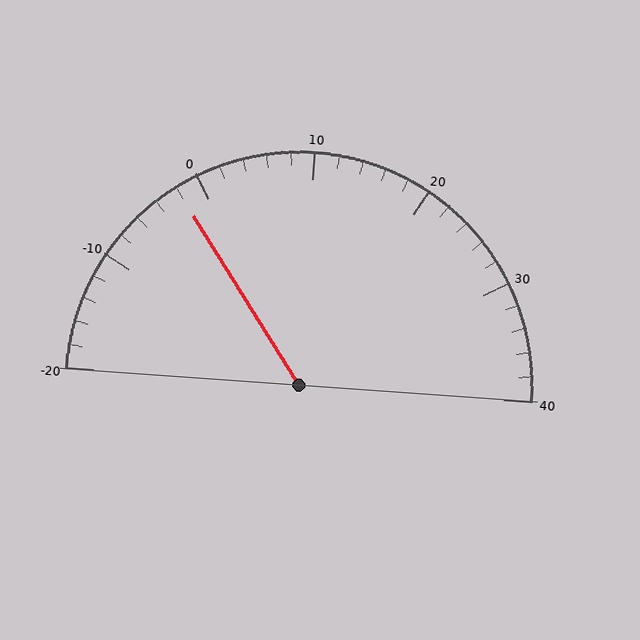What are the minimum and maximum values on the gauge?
The gauge ranges from -20 to 40.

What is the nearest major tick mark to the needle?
The nearest major tick mark is 0.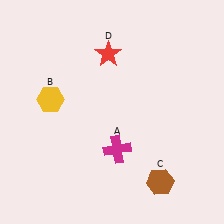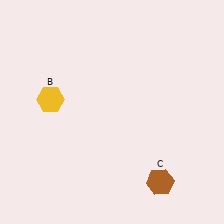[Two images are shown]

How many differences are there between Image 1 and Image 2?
There are 2 differences between the two images.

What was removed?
The red star (D), the magenta cross (A) were removed in Image 2.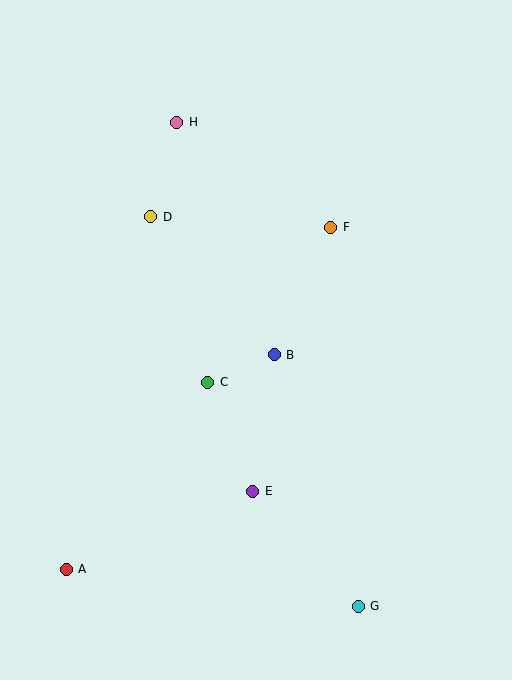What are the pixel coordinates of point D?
Point D is at (151, 217).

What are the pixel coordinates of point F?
Point F is at (331, 227).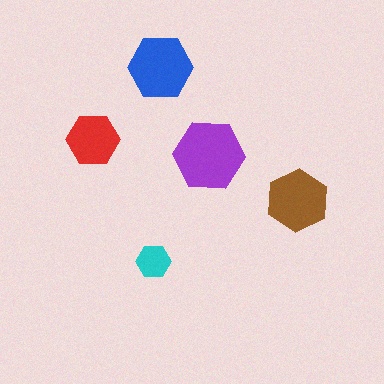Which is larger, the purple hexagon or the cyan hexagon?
The purple one.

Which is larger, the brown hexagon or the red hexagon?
The brown one.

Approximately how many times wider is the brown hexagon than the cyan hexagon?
About 2 times wider.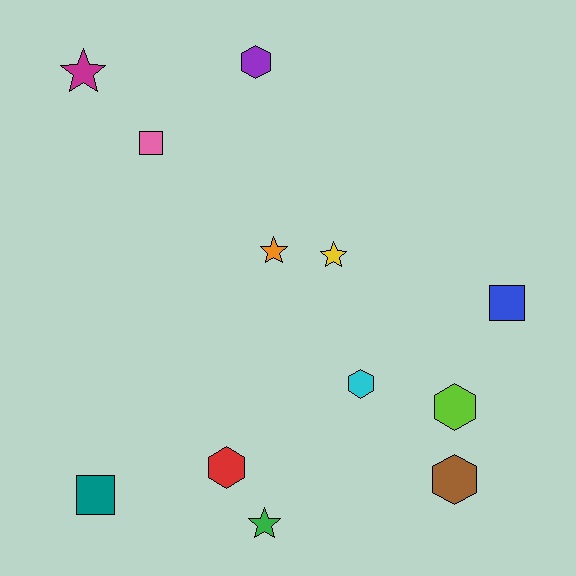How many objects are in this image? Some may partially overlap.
There are 12 objects.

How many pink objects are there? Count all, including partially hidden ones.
There is 1 pink object.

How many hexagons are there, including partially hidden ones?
There are 5 hexagons.